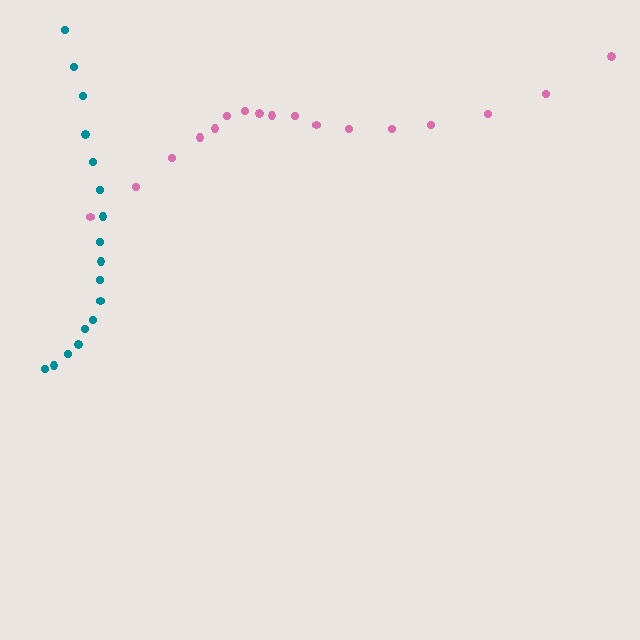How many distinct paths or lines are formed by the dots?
There are 2 distinct paths.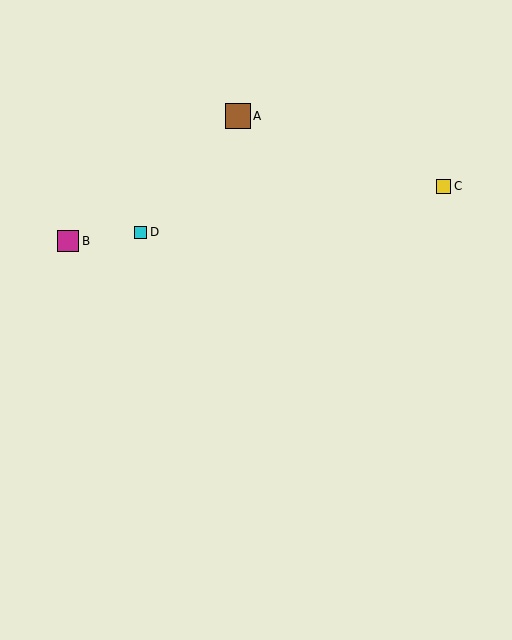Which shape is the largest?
The brown square (labeled A) is the largest.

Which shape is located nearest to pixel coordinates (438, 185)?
The yellow square (labeled C) at (443, 186) is nearest to that location.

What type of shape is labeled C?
Shape C is a yellow square.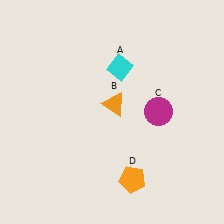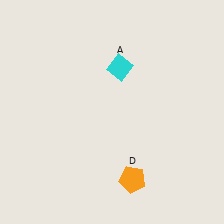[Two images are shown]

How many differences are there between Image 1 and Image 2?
There are 2 differences between the two images.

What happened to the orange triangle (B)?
The orange triangle (B) was removed in Image 2. It was in the top-right area of Image 1.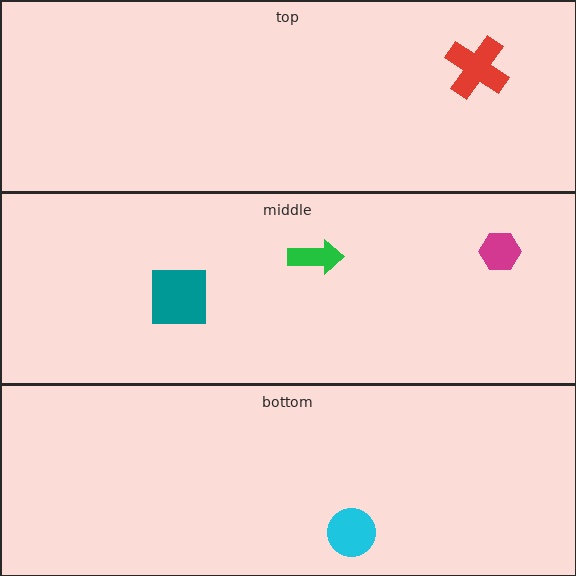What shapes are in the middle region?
The green arrow, the magenta hexagon, the teal square.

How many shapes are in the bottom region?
1.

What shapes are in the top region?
The red cross.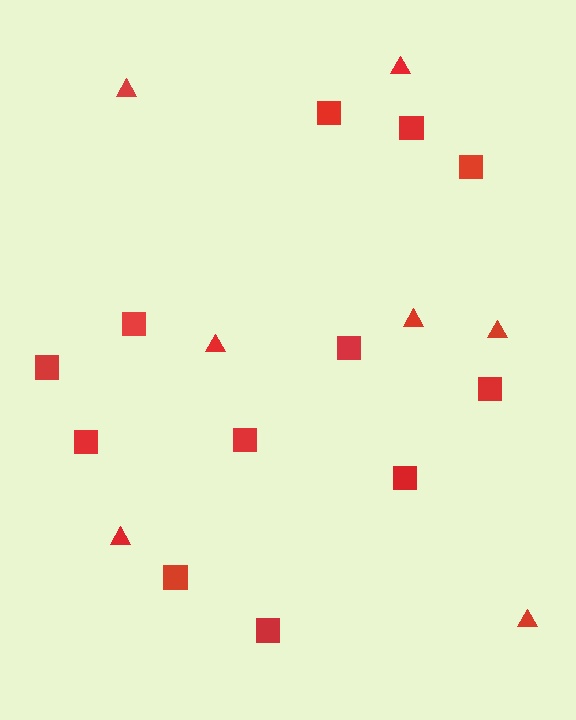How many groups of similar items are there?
There are 2 groups: one group of triangles (7) and one group of squares (12).